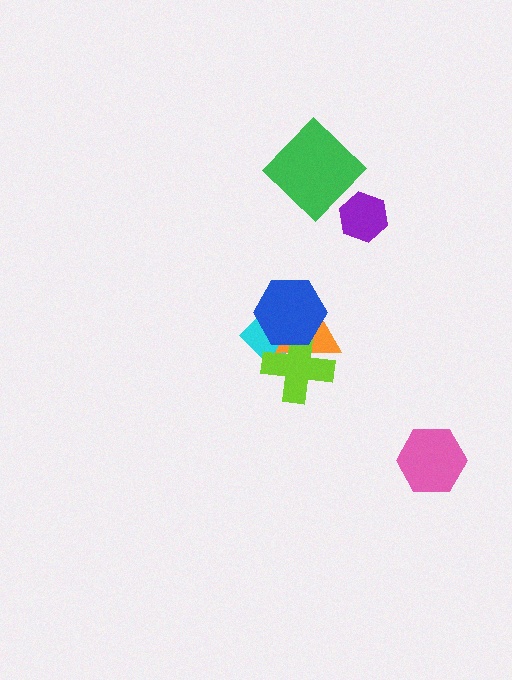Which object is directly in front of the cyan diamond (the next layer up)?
The orange triangle is directly in front of the cyan diamond.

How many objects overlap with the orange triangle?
3 objects overlap with the orange triangle.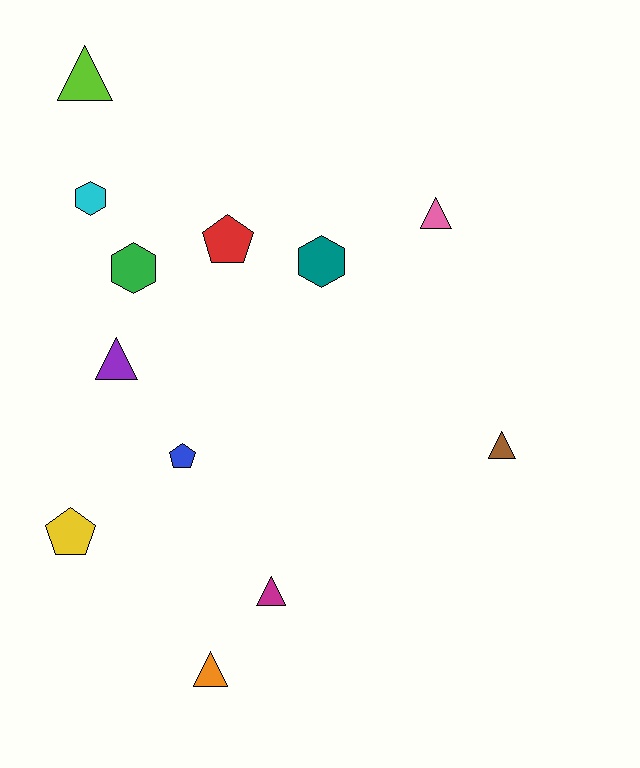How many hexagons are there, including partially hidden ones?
There are 3 hexagons.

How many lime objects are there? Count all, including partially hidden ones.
There is 1 lime object.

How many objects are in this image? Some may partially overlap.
There are 12 objects.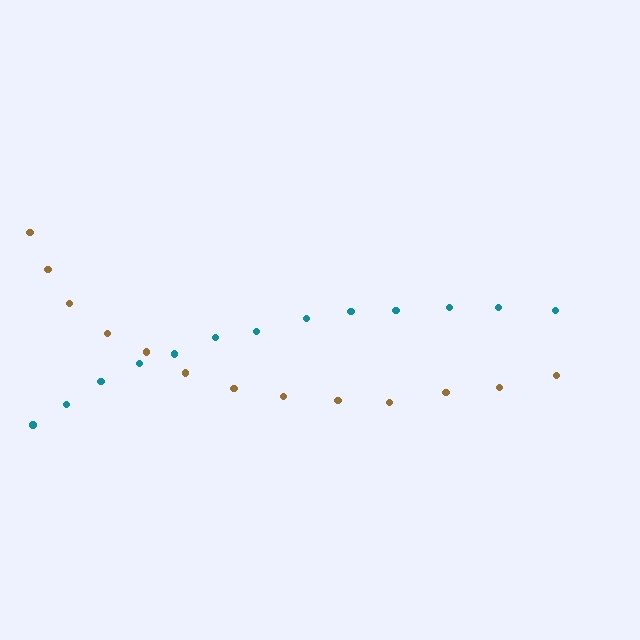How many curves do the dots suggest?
There are 2 distinct paths.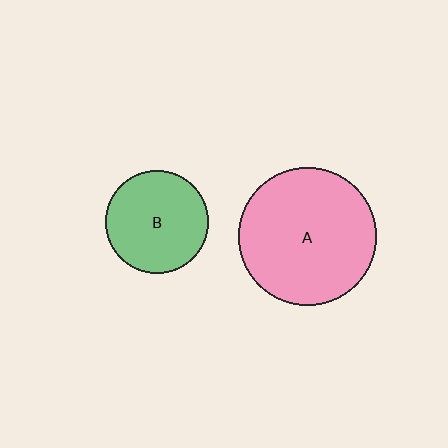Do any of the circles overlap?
No, none of the circles overlap.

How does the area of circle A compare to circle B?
Approximately 1.8 times.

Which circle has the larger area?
Circle A (pink).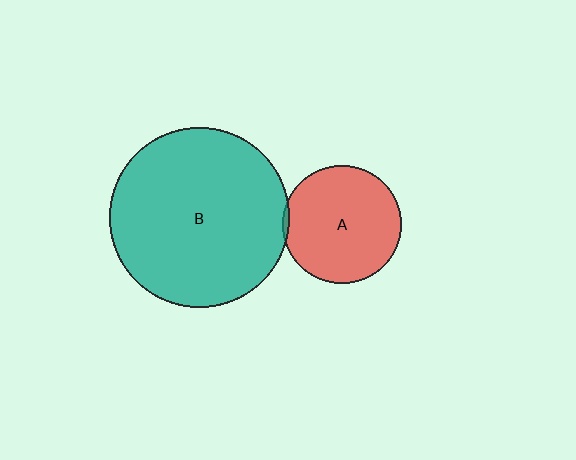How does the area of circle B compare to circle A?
Approximately 2.3 times.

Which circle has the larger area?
Circle B (teal).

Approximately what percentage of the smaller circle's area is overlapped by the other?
Approximately 5%.